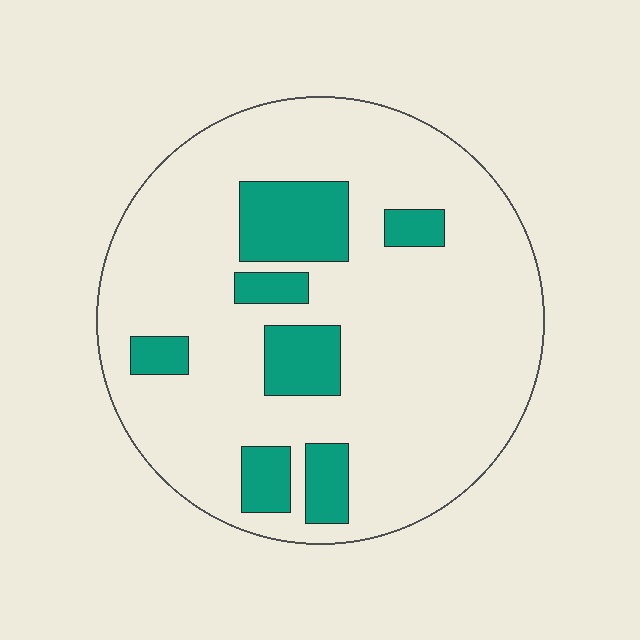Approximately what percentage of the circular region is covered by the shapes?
Approximately 20%.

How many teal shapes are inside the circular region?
7.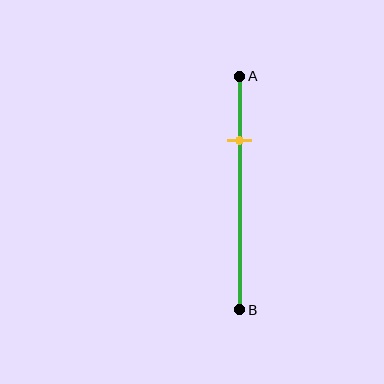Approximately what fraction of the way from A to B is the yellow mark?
The yellow mark is approximately 25% of the way from A to B.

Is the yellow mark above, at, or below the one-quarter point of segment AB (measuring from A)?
The yellow mark is approximately at the one-quarter point of segment AB.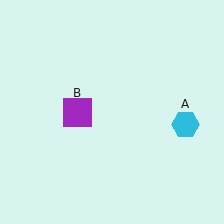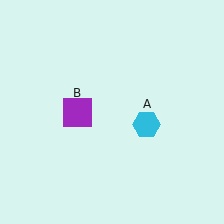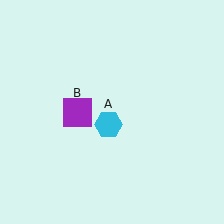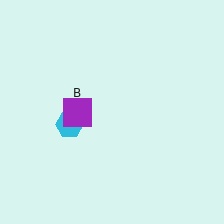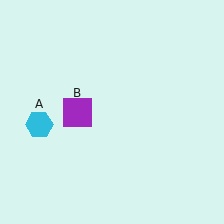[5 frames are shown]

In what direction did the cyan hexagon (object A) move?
The cyan hexagon (object A) moved left.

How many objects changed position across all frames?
1 object changed position: cyan hexagon (object A).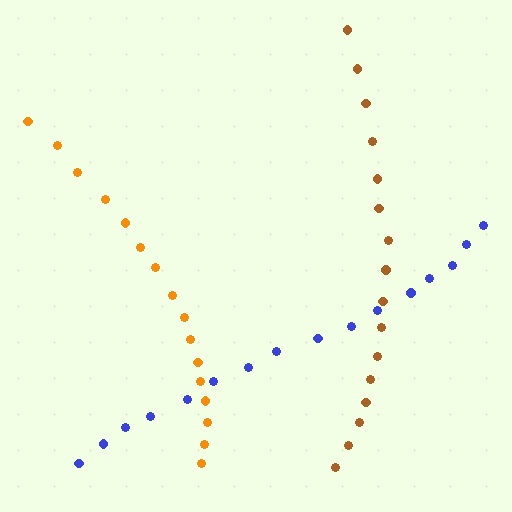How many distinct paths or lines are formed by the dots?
There are 3 distinct paths.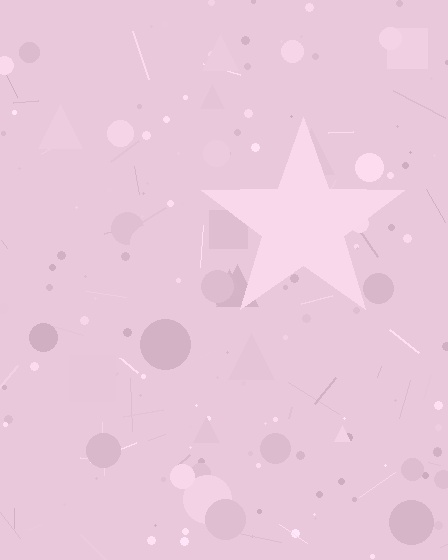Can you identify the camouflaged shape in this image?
The camouflaged shape is a star.